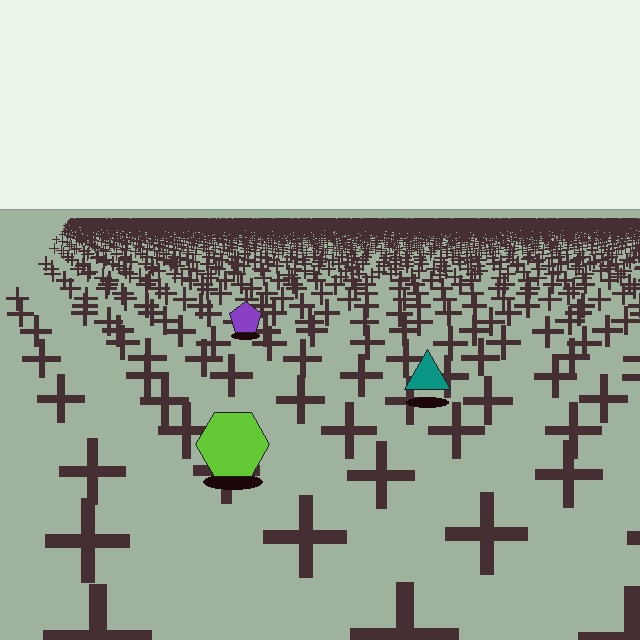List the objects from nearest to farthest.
From nearest to farthest: the lime hexagon, the teal triangle, the purple pentagon.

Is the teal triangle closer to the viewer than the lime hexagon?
No. The lime hexagon is closer — you can tell from the texture gradient: the ground texture is coarser near it.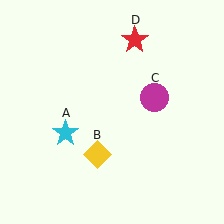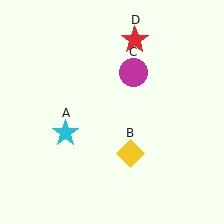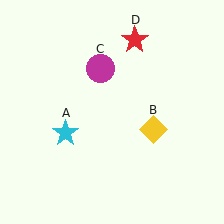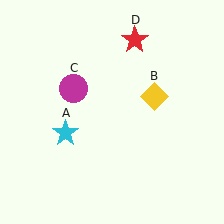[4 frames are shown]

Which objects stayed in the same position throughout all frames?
Cyan star (object A) and red star (object D) remained stationary.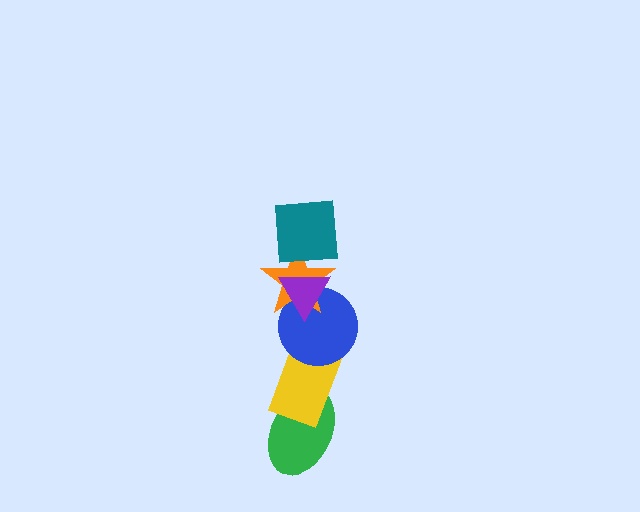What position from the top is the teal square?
The teal square is 1st from the top.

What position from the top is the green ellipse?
The green ellipse is 6th from the top.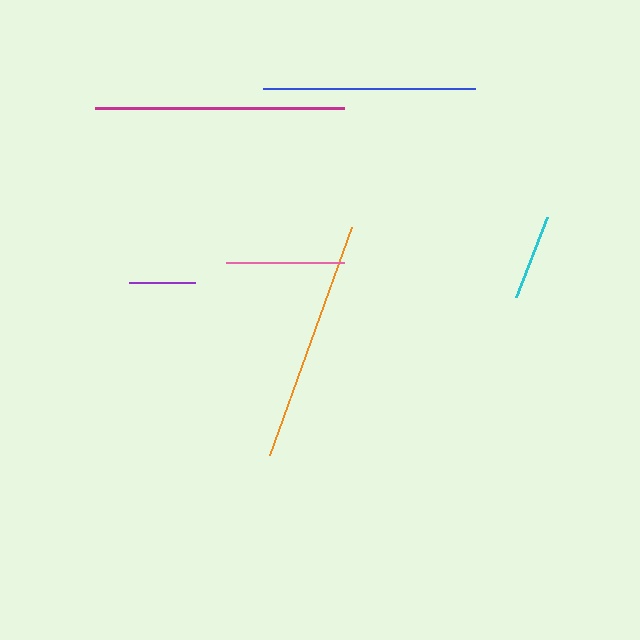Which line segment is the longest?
The magenta line is the longest at approximately 249 pixels.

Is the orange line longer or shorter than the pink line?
The orange line is longer than the pink line.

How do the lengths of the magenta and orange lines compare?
The magenta and orange lines are approximately the same length.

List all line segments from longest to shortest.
From longest to shortest: magenta, orange, blue, pink, cyan, purple.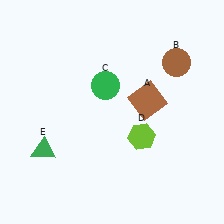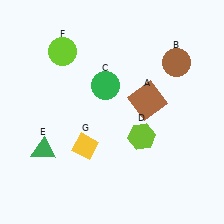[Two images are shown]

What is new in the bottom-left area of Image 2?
A yellow diamond (G) was added in the bottom-left area of Image 2.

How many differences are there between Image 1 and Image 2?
There are 2 differences between the two images.